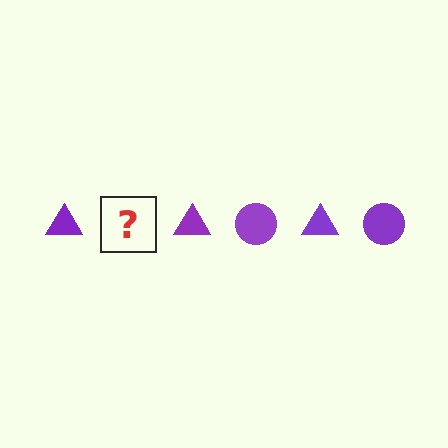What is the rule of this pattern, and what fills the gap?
The rule is that the pattern cycles through triangle, circle shapes in purple. The gap should be filled with a purple circle.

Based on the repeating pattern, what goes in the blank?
The blank should be a purple circle.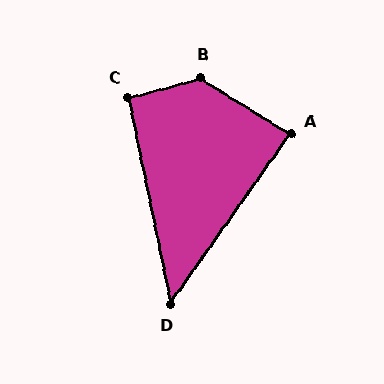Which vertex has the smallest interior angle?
D, at approximately 47 degrees.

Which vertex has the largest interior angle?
B, at approximately 133 degrees.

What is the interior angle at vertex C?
Approximately 93 degrees (approximately right).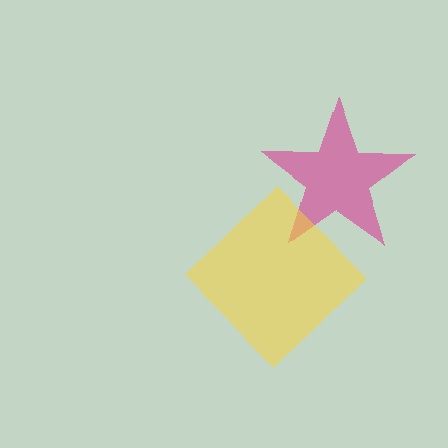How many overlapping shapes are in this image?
There are 2 overlapping shapes in the image.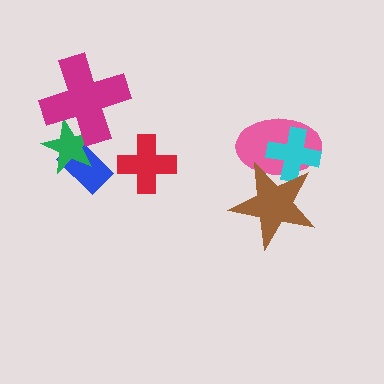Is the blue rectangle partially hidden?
Yes, it is partially covered by another shape.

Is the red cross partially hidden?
No, no other shape covers it.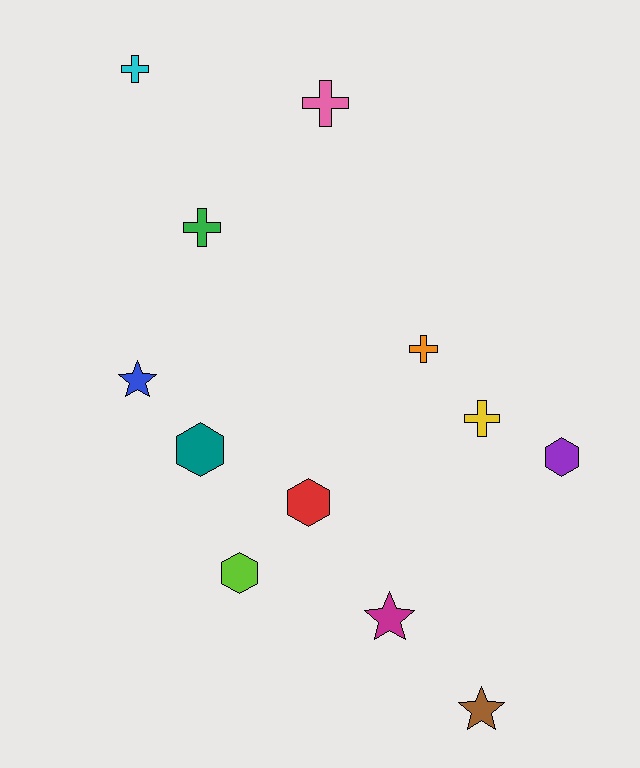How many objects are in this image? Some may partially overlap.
There are 12 objects.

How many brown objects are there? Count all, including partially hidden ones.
There is 1 brown object.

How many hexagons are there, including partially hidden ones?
There are 4 hexagons.